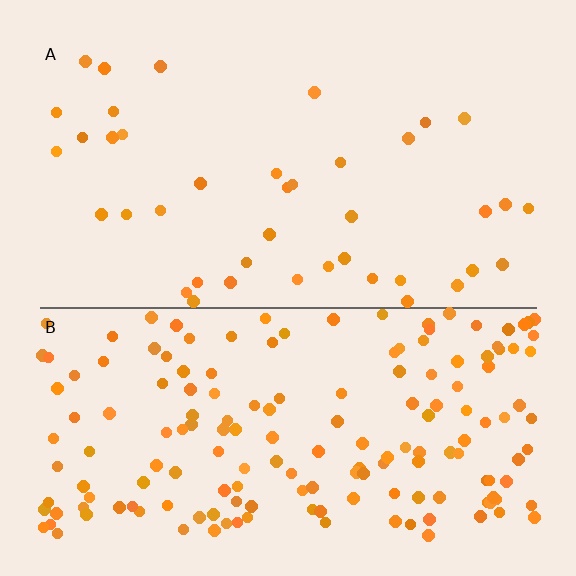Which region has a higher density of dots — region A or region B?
B (the bottom).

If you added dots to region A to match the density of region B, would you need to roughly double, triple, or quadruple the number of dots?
Approximately quadruple.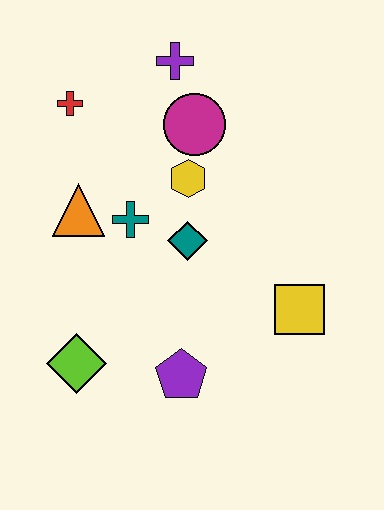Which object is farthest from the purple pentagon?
The purple cross is farthest from the purple pentagon.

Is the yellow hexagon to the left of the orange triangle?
No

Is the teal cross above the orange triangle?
No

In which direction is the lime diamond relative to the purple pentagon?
The lime diamond is to the left of the purple pentagon.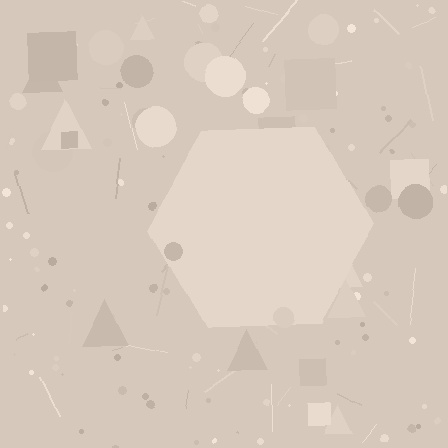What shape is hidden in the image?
A hexagon is hidden in the image.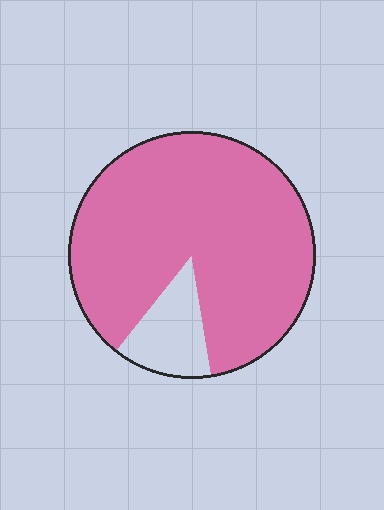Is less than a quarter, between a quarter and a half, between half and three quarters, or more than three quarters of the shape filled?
More than three quarters.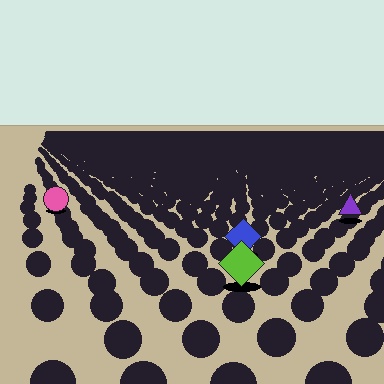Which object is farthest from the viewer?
The pink circle is farthest from the viewer. It appears smaller and the ground texture around it is denser.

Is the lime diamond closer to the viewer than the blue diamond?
Yes. The lime diamond is closer — you can tell from the texture gradient: the ground texture is coarser near it.